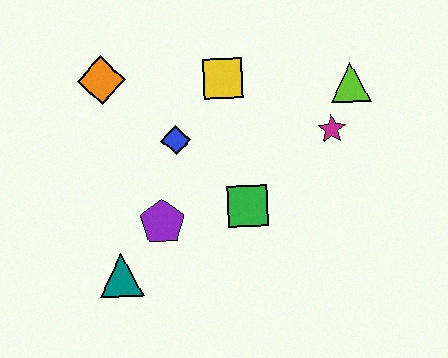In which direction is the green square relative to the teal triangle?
The green square is to the right of the teal triangle.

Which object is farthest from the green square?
The orange diamond is farthest from the green square.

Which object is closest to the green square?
The purple pentagon is closest to the green square.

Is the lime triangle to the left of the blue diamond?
No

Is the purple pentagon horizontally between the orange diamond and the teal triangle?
No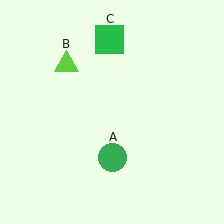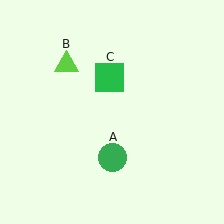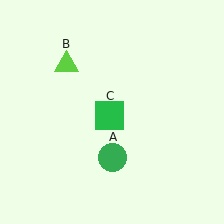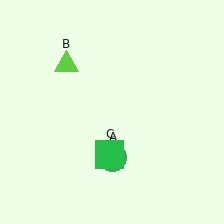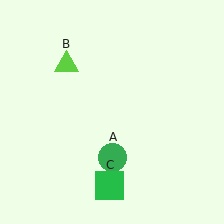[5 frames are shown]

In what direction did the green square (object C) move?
The green square (object C) moved down.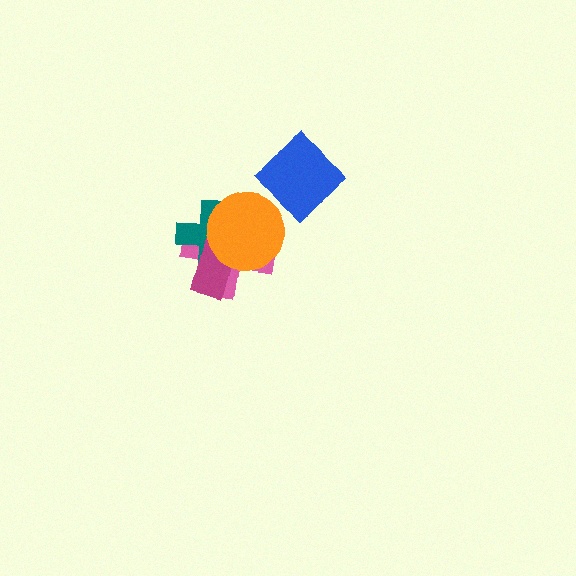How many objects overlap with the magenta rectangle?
3 objects overlap with the magenta rectangle.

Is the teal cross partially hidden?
Yes, it is partially covered by another shape.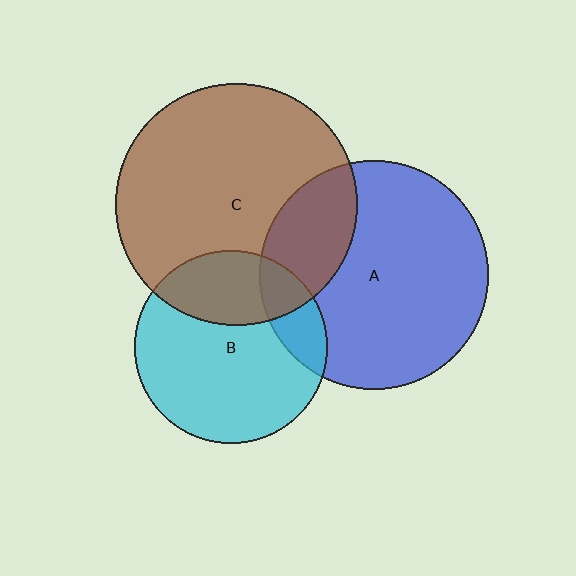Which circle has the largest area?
Circle C (brown).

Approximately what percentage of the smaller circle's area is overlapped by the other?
Approximately 30%.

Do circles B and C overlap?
Yes.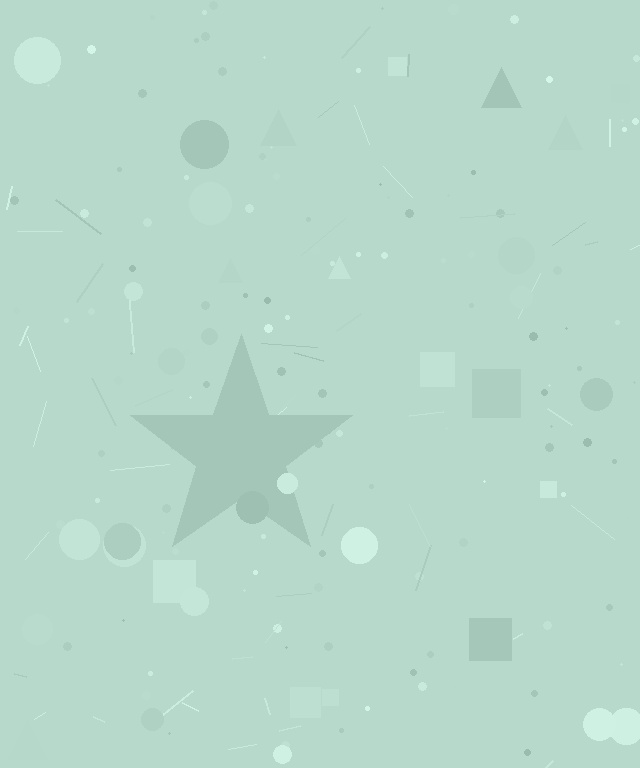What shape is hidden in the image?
A star is hidden in the image.